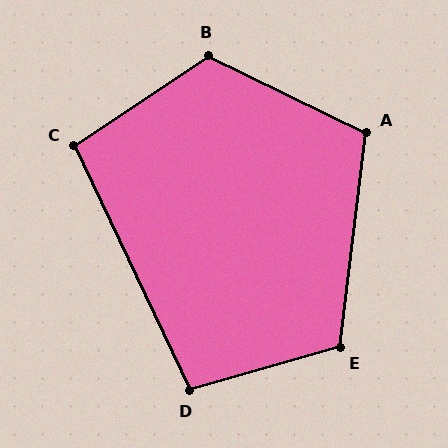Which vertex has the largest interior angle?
B, at approximately 120 degrees.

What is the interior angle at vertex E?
Approximately 113 degrees (obtuse).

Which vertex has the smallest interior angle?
C, at approximately 99 degrees.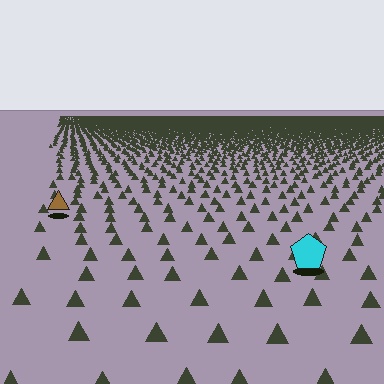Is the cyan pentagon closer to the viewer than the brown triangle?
Yes. The cyan pentagon is closer — you can tell from the texture gradient: the ground texture is coarser near it.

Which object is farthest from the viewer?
The brown triangle is farthest from the viewer. It appears smaller and the ground texture around it is denser.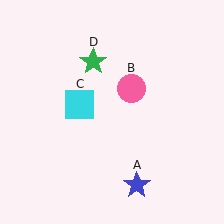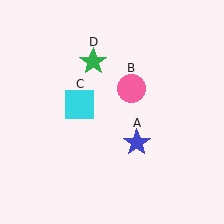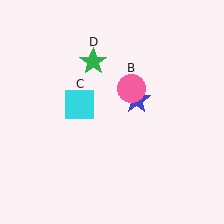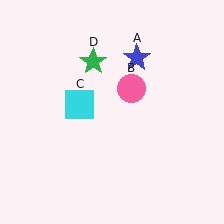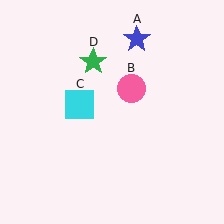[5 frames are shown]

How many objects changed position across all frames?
1 object changed position: blue star (object A).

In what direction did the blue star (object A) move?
The blue star (object A) moved up.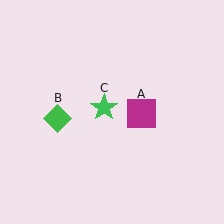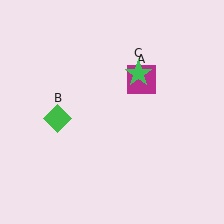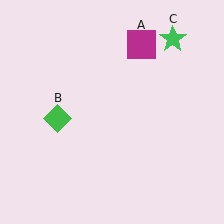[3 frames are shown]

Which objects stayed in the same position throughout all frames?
Green diamond (object B) remained stationary.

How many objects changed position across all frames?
2 objects changed position: magenta square (object A), green star (object C).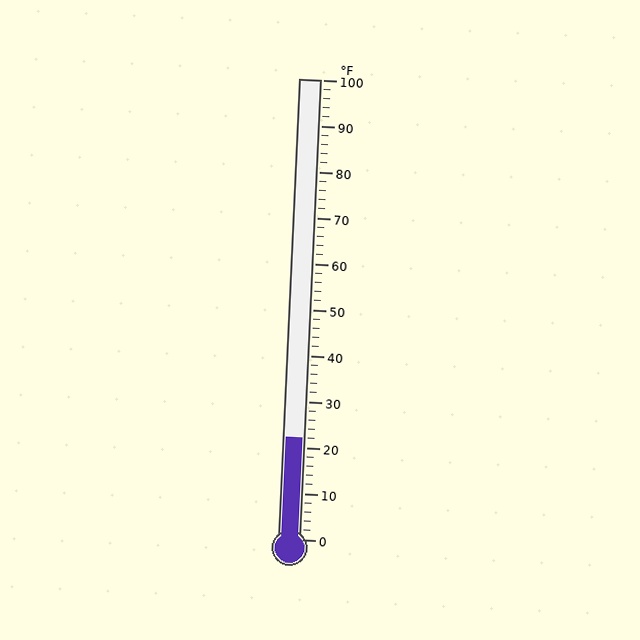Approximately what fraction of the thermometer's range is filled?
The thermometer is filled to approximately 20% of its range.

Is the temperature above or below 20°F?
The temperature is above 20°F.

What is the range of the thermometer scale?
The thermometer scale ranges from 0°F to 100°F.